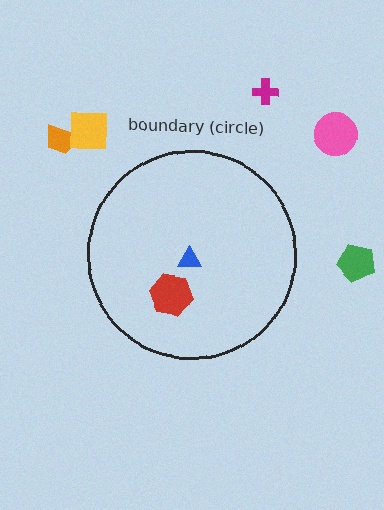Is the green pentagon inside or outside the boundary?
Outside.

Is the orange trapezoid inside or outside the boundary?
Outside.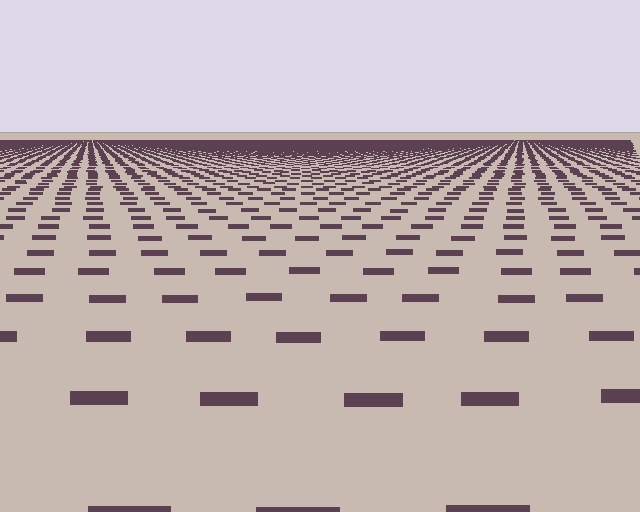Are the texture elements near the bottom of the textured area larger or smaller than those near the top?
Larger. Near the bottom, elements are closer to the viewer and appear at a bigger on-screen size.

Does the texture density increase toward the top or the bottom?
Density increases toward the top.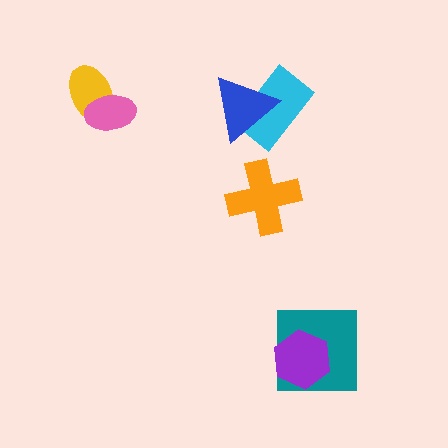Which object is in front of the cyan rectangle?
The blue triangle is in front of the cyan rectangle.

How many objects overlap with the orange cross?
0 objects overlap with the orange cross.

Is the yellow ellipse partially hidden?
Yes, it is partially covered by another shape.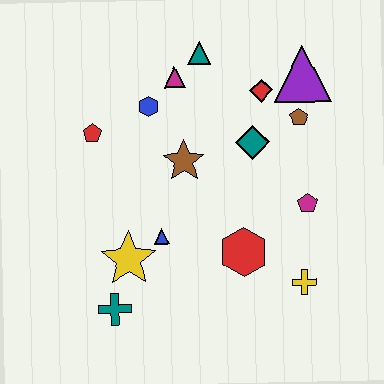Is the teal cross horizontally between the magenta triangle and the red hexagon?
No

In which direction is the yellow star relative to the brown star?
The yellow star is below the brown star.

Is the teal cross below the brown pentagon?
Yes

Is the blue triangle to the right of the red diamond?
No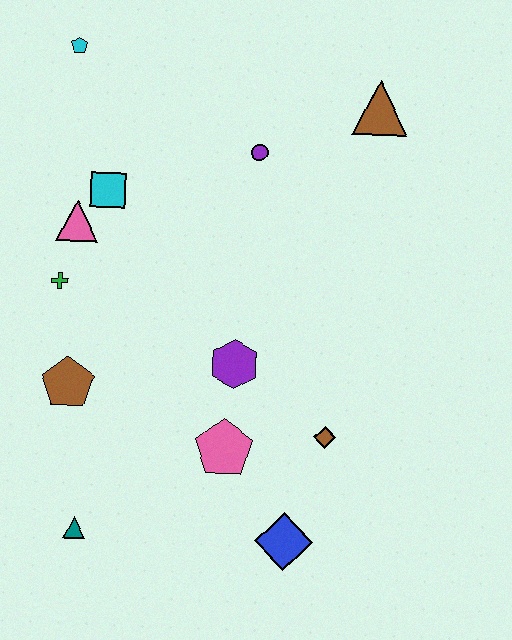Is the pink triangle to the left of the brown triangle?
Yes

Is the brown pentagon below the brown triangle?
Yes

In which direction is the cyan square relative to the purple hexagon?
The cyan square is above the purple hexagon.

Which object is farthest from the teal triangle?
The brown triangle is farthest from the teal triangle.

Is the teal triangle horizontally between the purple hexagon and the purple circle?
No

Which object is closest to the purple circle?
The brown triangle is closest to the purple circle.